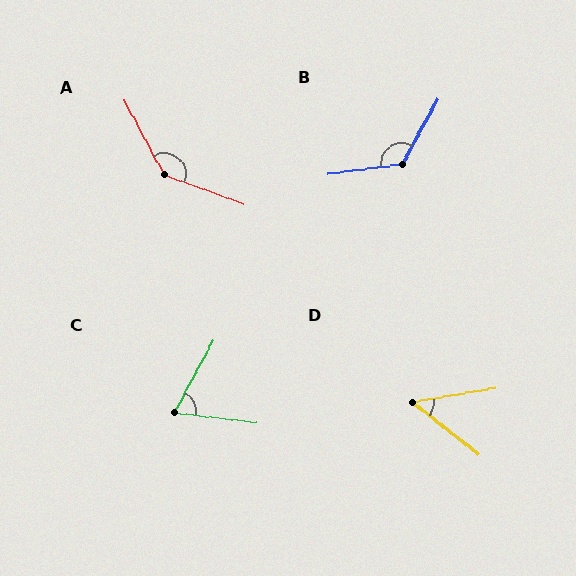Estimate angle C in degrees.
Approximately 68 degrees.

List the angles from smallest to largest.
D (48°), C (68°), B (126°), A (138°).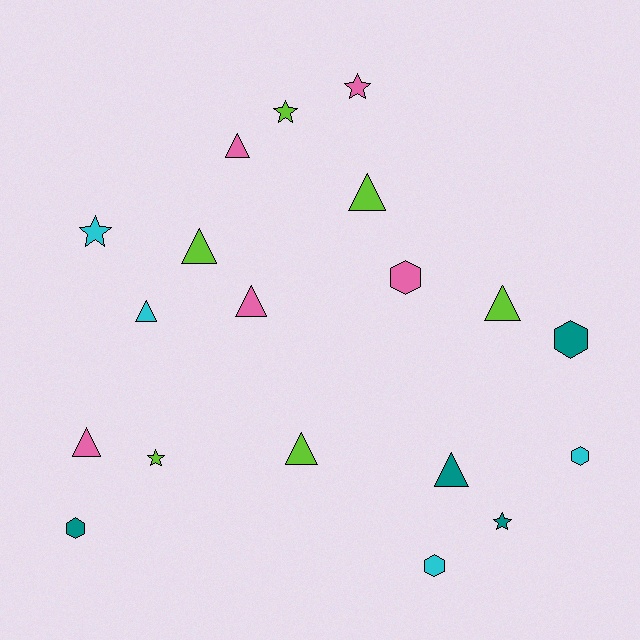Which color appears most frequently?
Lime, with 6 objects.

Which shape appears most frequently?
Triangle, with 9 objects.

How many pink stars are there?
There is 1 pink star.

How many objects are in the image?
There are 19 objects.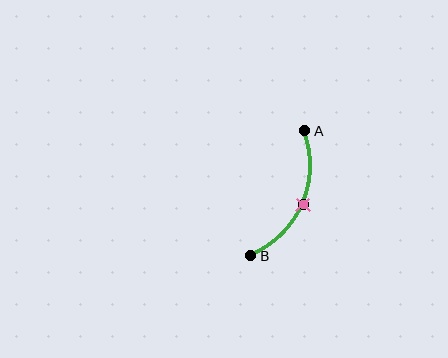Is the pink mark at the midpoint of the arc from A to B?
Yes. The pink mark lies on the arc at equal arc-length from both A and B — it is the arc midpoint.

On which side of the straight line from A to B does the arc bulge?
The arc bulges to the right of the straight line connecting A and B.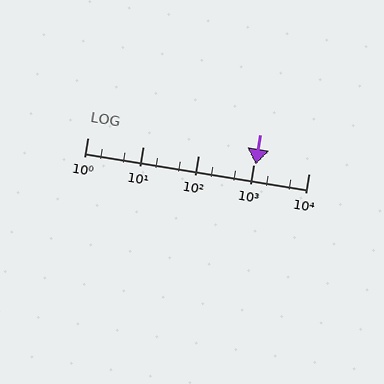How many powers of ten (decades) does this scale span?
The scale spans 4 decades, from 1 to 10000.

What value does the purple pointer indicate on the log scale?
The pointer indicates approximately 1100.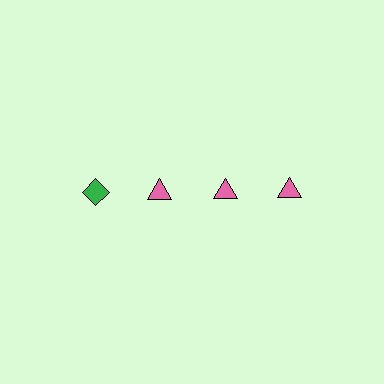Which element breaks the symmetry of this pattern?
The green diamond in the top row, leftmost column breaks the symmetry. All other shapes are pink triangles.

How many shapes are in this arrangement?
There are 4 shapes arranged in a grid pattern.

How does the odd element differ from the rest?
It differs in both color (green instead of pink) and shape (diamond instead of triangle).